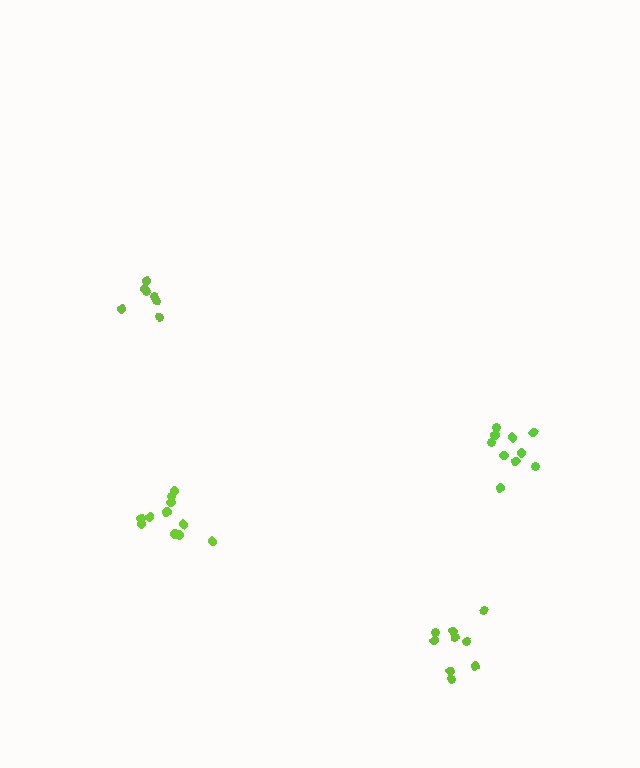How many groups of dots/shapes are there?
There are 4 groups.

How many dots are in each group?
Group 1: 11 dots, Group 2: 7 dots, Group 3: 9 dots, Group 4: 10 dots (37 total).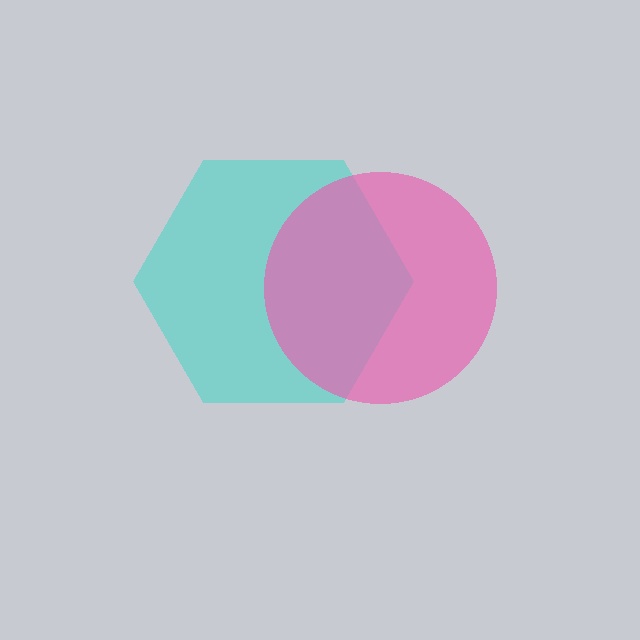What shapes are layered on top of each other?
The layered shapes are: a cyan hexagon, a pink circle.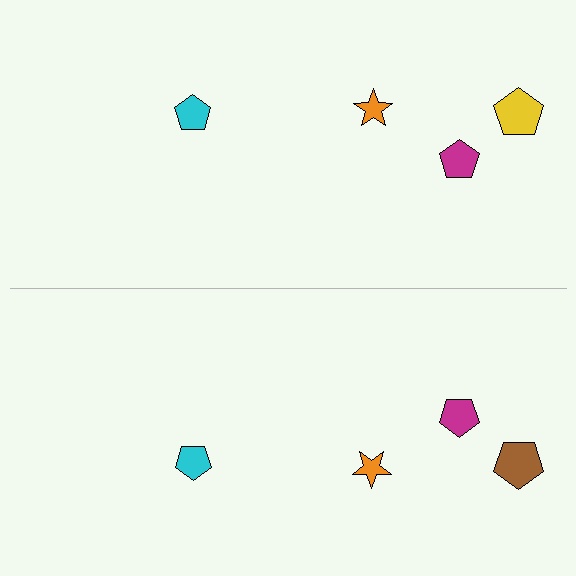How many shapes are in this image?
There are 8 shapes in this image.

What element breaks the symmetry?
The brown pentagon on the bottom side breaks the symmetry — its mirror counterpart is yellow.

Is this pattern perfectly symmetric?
No, the pattern is not perfectly symmetric. The brown pentagon on the bottom side breaks the symmetry — its mirror counterpart is yellow.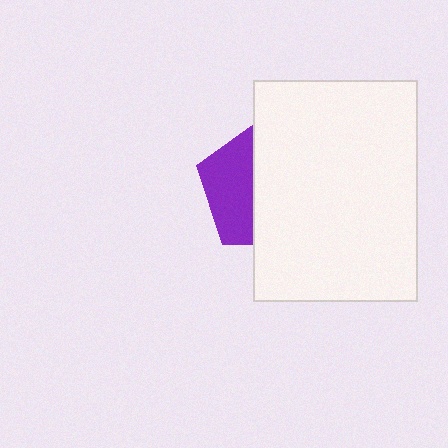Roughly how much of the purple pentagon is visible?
A small part of it is visible (roughly 39%).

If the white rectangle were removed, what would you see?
You would see the complete purple pentagon.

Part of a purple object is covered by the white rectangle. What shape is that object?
It is a pentagon.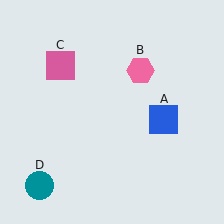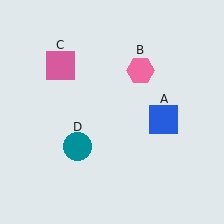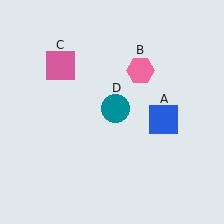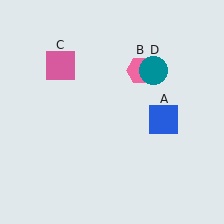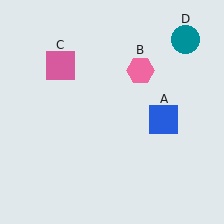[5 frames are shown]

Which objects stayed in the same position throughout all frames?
Blue square (object A) and pink hexagon (object B) and pink square (object C) remained stationary.